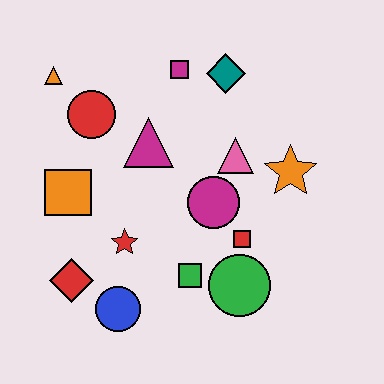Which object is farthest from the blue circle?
The teal diamond is farthest from the blue circle.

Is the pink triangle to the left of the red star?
No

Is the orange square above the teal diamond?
No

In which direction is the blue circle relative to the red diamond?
The blue circle is to the right of the red diamond.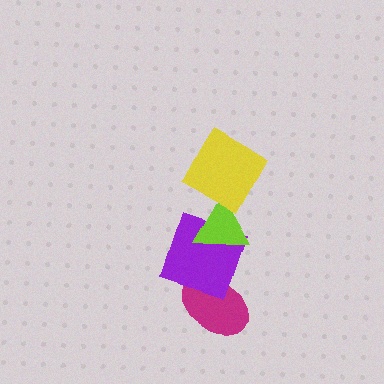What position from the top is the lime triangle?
The lime triangle is 2nd from the top.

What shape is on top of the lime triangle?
The yellow square is on top of the lime triangle.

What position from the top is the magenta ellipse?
The magenta ellipse is 4th from the top.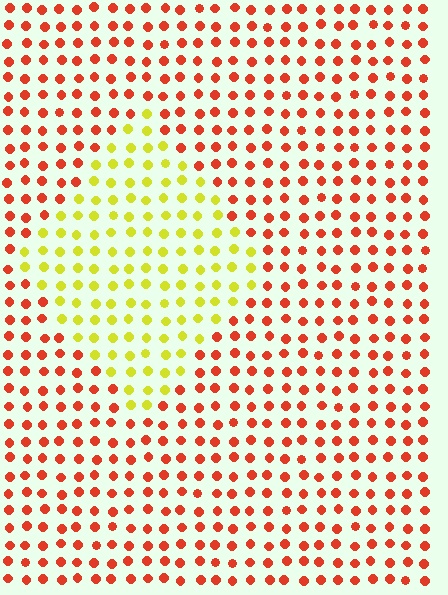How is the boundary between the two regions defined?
The boundary is defined purely by a slight shift in hue (about 59 degrees). Spacing, size, and orientation are identical on both sides.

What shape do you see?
I see a diamond.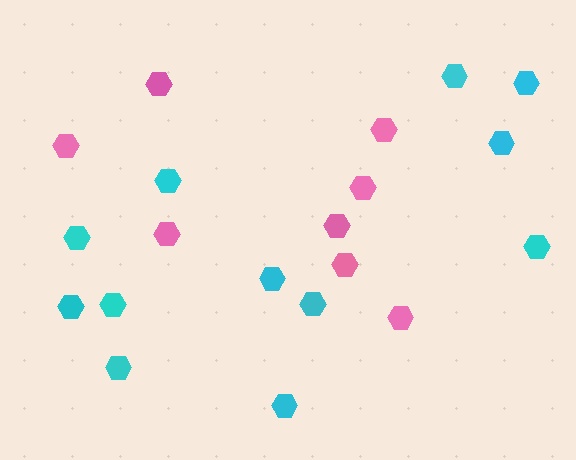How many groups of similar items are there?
There are 2 groups: one group of cyan hexagons (12) and one group of pink hexagons (8).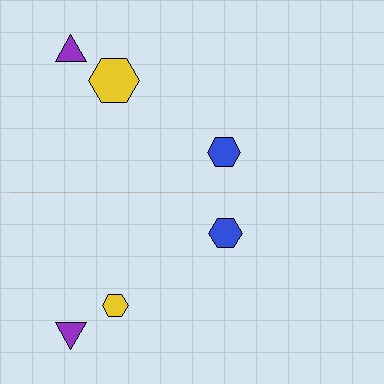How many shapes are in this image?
There are 6 shapes in this image.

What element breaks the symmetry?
The yellow hexagon on the bottom side has a different size than its mirror counterpart.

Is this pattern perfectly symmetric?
No, the pattern is not perfectly symmetric. The yellow hexagon on the bottom side has a different size than its mirror counterpart.